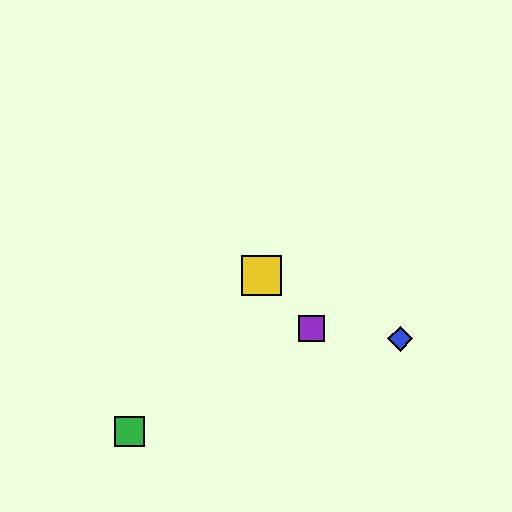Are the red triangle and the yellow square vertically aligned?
Yes, both are at x≈262.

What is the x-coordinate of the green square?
The green square is at x≈129.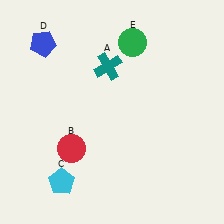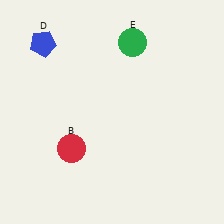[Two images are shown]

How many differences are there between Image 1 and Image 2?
There are 2 differences between the two images.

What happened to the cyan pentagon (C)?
The cyan pentagon (C) was removed in Image 2. It was in the bottom-left area of Image 1.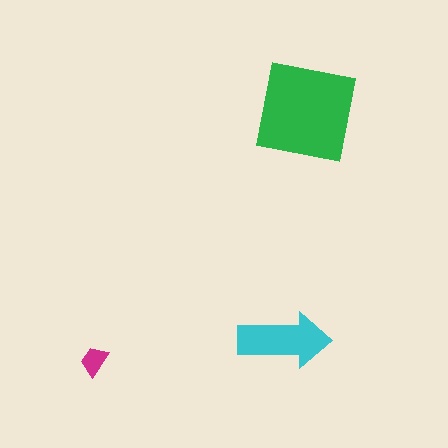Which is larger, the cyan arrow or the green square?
The green square.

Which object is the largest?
The green square.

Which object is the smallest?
The magenta trapezoid.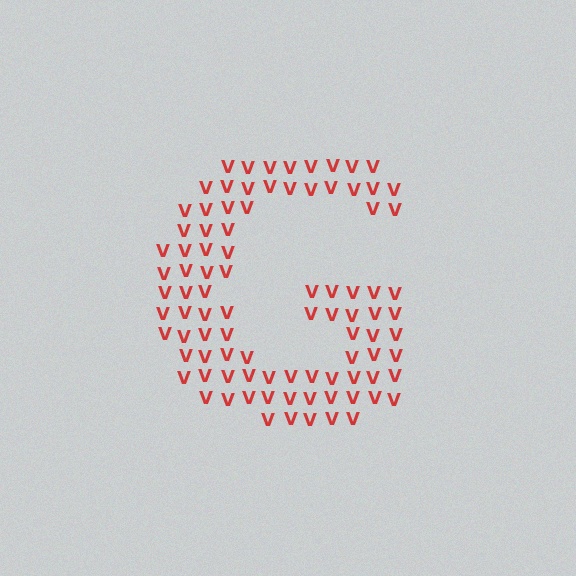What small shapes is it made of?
It is made of small letter V's.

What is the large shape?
The large shape is the letter G.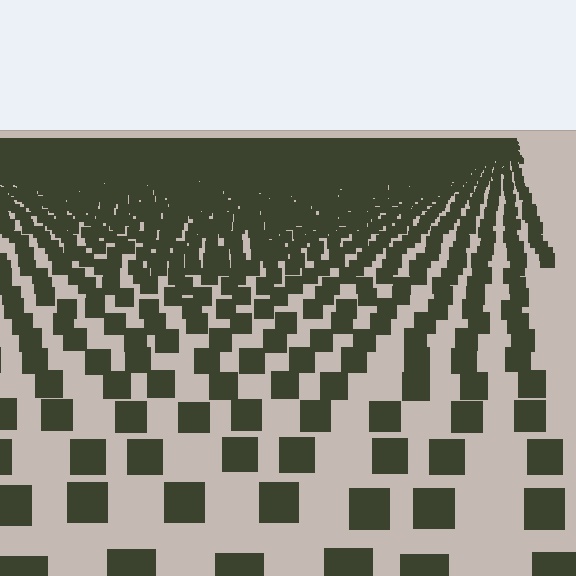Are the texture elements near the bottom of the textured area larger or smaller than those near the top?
Larger. Near the bottom, elements are closer to the viewer and appear at a bigger on-screen size.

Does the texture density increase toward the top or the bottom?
Density increases toward the top.